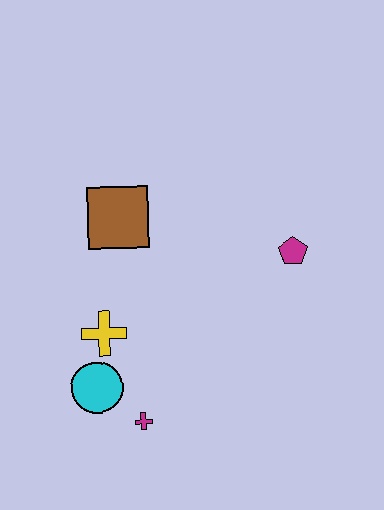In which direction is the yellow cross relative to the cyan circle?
The yellow cross is above the cyan circle.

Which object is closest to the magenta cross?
The cyan circle is closest to the magenta cross.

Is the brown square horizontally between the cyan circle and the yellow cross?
No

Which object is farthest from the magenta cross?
The magenta pentagon is farthest from the magenta cross.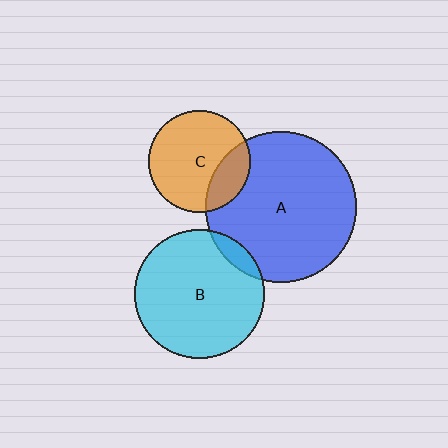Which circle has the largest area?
Circle A (blue).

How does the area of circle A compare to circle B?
Approximately 1.4 times.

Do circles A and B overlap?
Yes.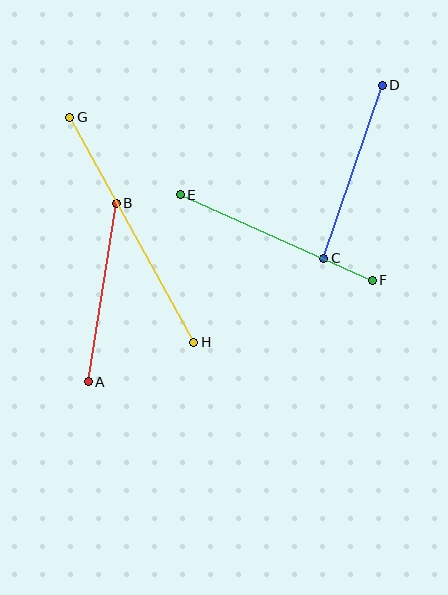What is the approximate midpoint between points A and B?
The midpoint is at approximately (102, 293) pixels.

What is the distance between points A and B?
The distance is approximately 180 pixels.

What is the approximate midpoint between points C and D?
The midpoint is at approximately (353, 172) pixels.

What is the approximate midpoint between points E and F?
The midpoint is at approximately (276, 237) pixels.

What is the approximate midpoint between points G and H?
The midpoint is at approximately (132, 230) pixels.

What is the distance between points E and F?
The distance is approximately 210 pixels.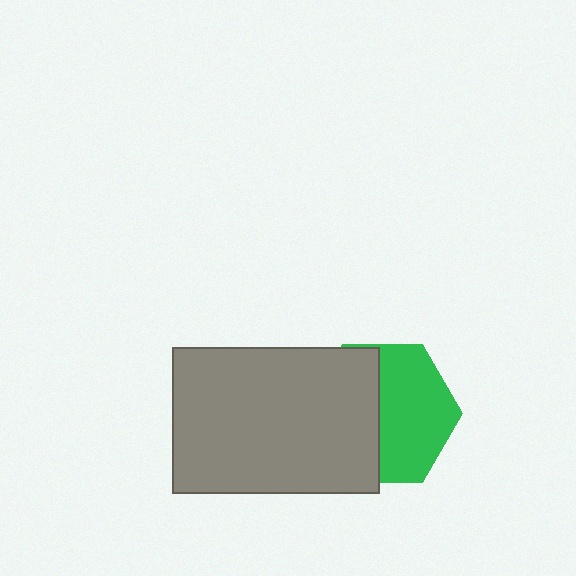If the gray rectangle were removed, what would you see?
You would see the complete green hexagon.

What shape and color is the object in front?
The object in front is a gray rectangle.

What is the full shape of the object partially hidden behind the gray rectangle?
The partially hidden object is a green hexagon.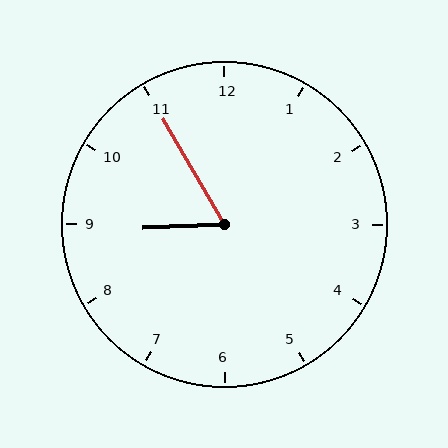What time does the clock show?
8:55.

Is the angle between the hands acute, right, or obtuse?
It is acute.